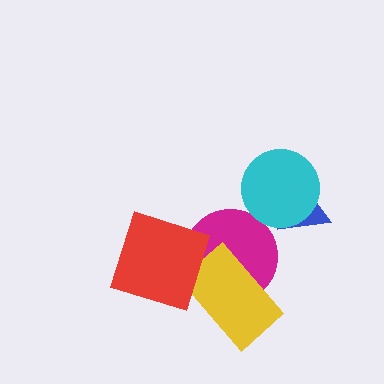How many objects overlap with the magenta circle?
2 objects overlap with the magenta circle.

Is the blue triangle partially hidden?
Yes, it is partially covered by another shape.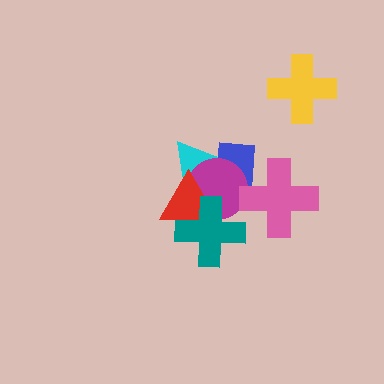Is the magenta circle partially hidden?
Yes, it is partially covered by another shape.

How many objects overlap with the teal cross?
3 objects overlap with the teal cross.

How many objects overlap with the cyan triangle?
4 objects overlap with the cyan triangle.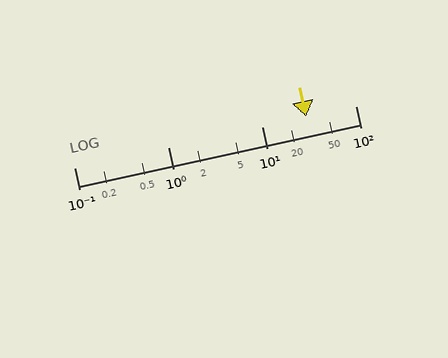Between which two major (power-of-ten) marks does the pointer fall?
The pointer is between 10 and 100.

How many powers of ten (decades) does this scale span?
The scale spans 3 decades, from 0.1 to 100.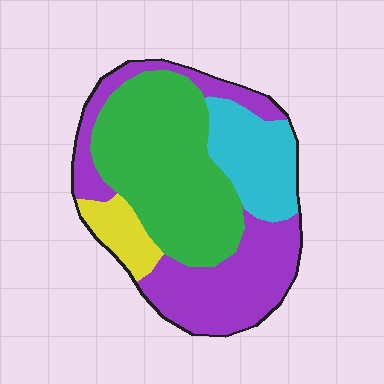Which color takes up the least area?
Yellow, at roughly 10%.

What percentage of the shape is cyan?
Cyan takes up about one sixth (1/6) of the shape.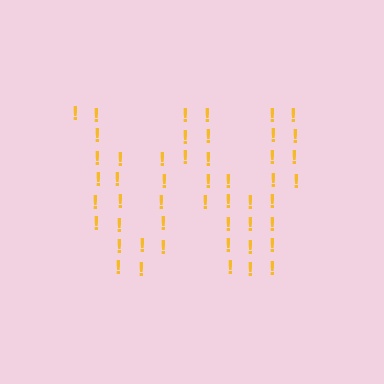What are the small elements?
The small elements are exclamation marks.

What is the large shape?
The large shape is the letter W.